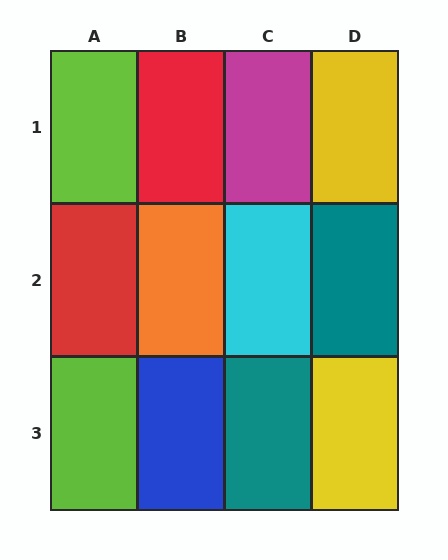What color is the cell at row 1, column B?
Red.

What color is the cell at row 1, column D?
Yellow.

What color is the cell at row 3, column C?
Teal.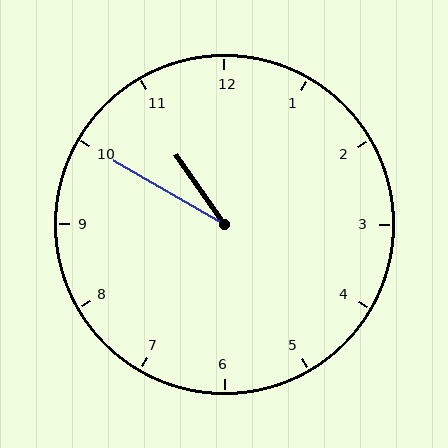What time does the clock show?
10:50.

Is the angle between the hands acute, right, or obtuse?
It is acute.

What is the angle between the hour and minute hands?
Approximately 25 degrees.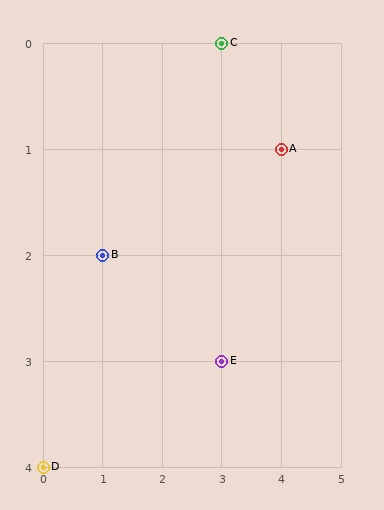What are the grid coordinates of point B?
Point B is at grid coordinates (1, 2).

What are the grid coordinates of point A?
Point A is at grid coordinates (4, 1).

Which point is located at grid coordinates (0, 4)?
Point D is at (0, 4).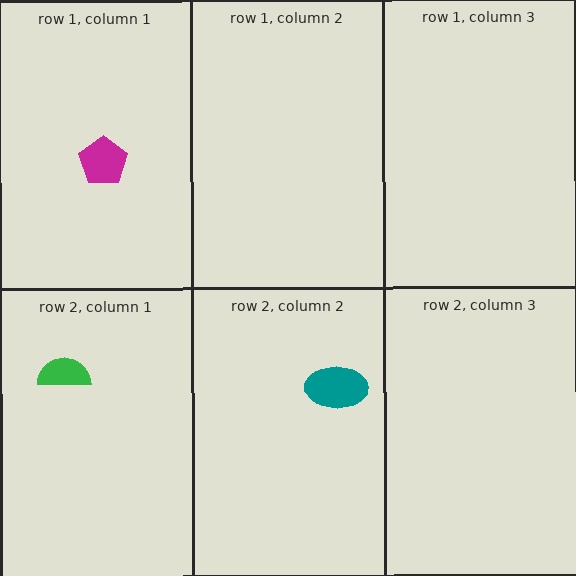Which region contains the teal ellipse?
The row 2, column 2 region.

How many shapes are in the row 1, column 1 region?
1.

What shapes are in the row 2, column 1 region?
The green semicircle.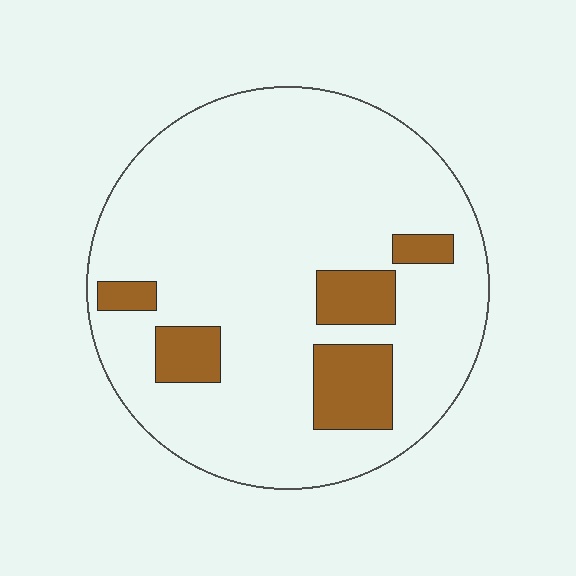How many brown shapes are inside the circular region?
5.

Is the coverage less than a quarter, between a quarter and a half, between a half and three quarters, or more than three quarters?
Less than a quarter.